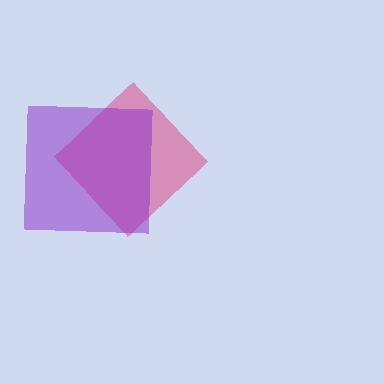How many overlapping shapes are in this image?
There are 2 overlapping shapes in the image.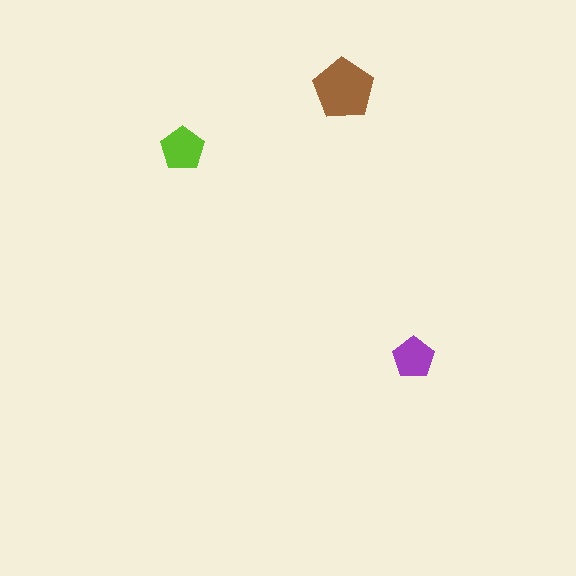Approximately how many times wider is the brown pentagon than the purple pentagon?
About 1.5 times wider.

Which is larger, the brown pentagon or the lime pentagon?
The brown one.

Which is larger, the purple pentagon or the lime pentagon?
The lime one.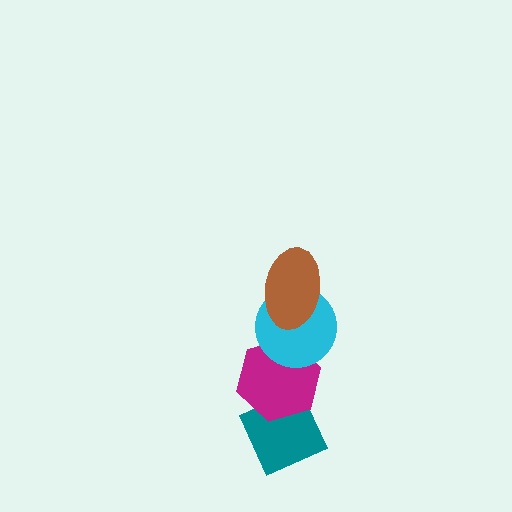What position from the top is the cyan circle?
The cyan circle is 2nd from the top.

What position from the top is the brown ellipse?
The brown ellipse is 1st from the top.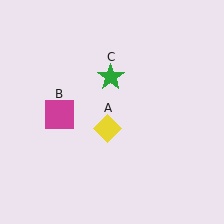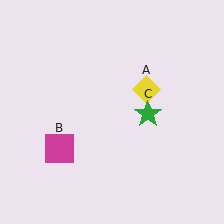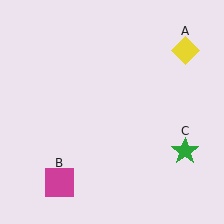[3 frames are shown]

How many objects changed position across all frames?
3 objects changed position: yellow diamond (object A), magenta square (object B), green star (object C).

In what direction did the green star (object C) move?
The green star (object C) moved down and to the right.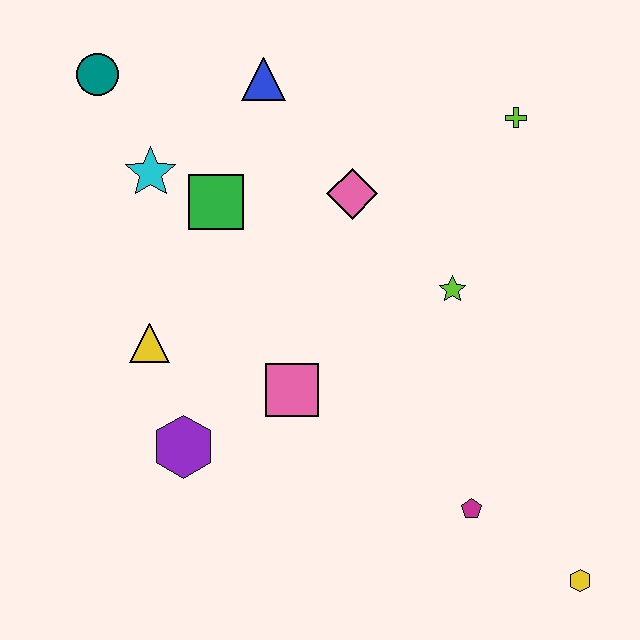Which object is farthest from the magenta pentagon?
The teal circle is farthest from the magenta pentagon.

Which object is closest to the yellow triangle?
The purple hexagon is closest to the yellow triangle.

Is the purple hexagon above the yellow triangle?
No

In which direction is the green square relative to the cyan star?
The green square is to the right of the cyan star.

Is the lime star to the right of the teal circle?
Yes